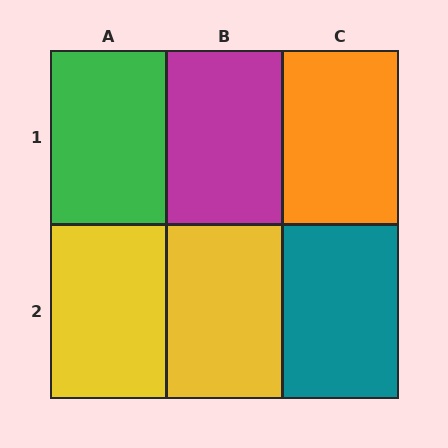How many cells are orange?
1 cell is orange.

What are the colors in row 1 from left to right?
Green, magenta, orange.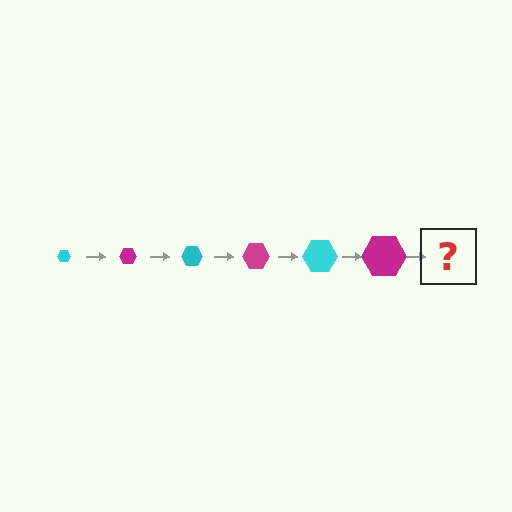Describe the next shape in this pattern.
It should be a cyan hexagon, larger than the previous one.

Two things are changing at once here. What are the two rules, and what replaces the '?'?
The two rules are that the hexagon grows larger each step and the color cycles through cyan and magenta. The '?' should be a cyan hexagon, larger than the previous one.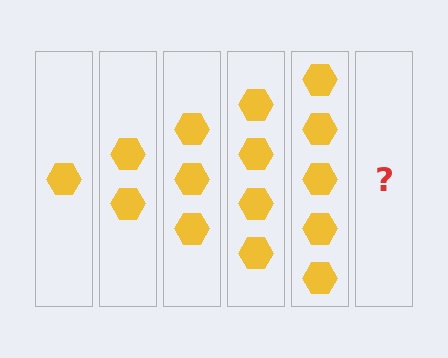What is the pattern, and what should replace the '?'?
The pattern is that each step adds one more hexagon. The '?' should be 6 hexagons.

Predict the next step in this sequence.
The next step is 6 hexagons.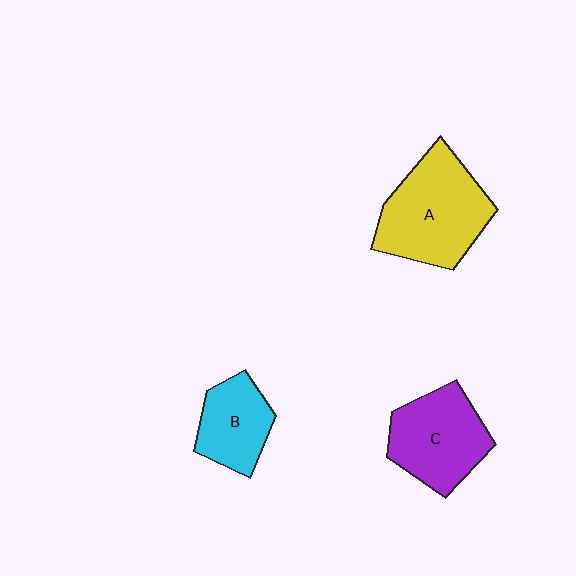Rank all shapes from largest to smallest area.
From largest to smallest: A (yellow), C (purple), B (cyan).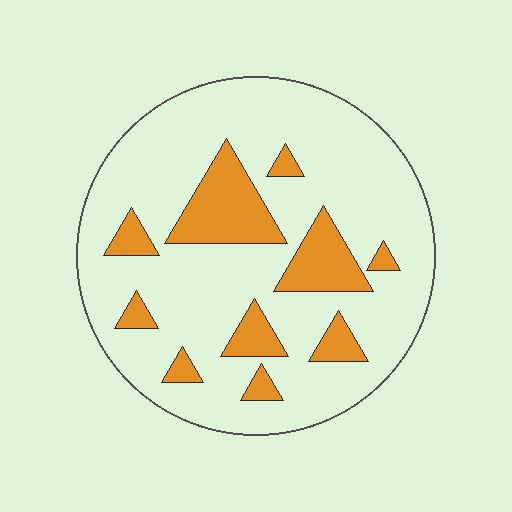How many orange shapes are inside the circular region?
10.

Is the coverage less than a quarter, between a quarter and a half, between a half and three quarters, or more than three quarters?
Less than a quarter.